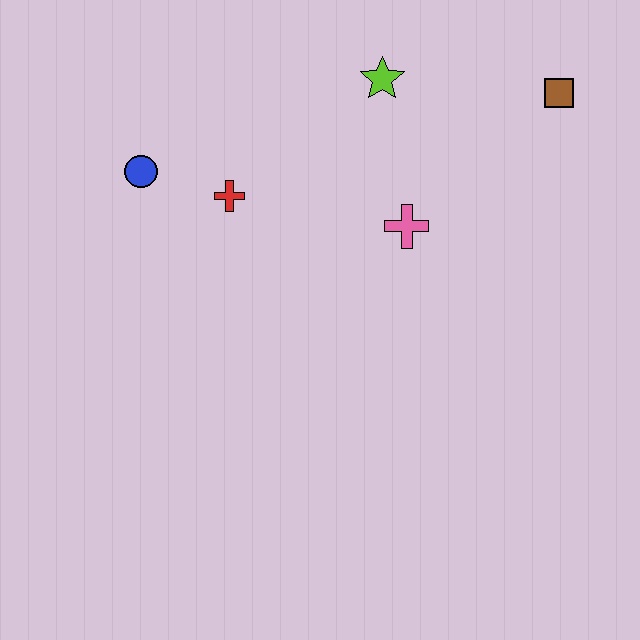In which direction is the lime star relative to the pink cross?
The lime star is above the pink cross.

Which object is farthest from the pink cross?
The blue circle is farthest from the pink cross.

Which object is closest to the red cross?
The blue circle is closest to the red cross.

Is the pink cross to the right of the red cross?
Yes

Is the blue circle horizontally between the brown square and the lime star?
No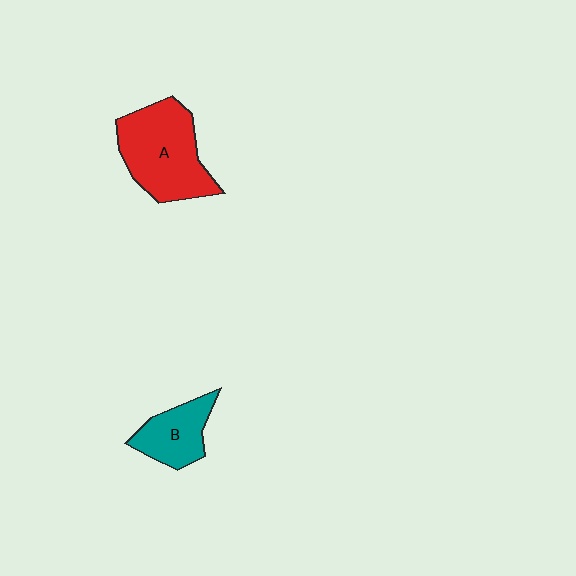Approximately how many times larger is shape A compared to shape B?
Approximately 1.8 times.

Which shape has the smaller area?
Shape B (teal).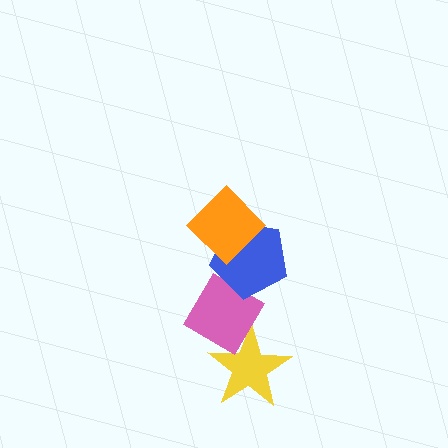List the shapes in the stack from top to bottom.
From top to bottom: the orange diamond, the blue pentagon, the pink diamond, the yellow star.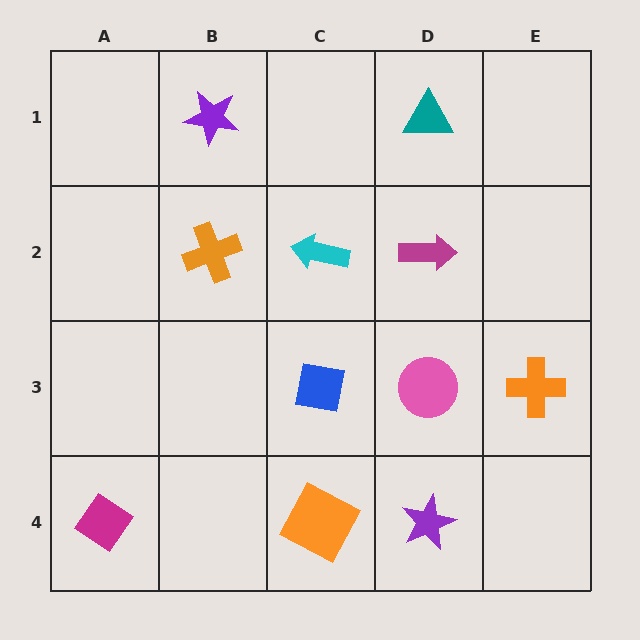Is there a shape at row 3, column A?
No, that cell is empty.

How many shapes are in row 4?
3 shapes.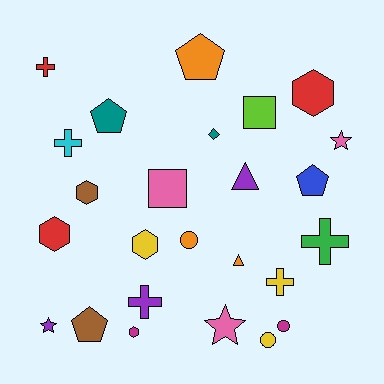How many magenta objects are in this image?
There are 2 magenta objects.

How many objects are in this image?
There are 25 objects.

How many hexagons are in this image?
There are 5 hexagons.